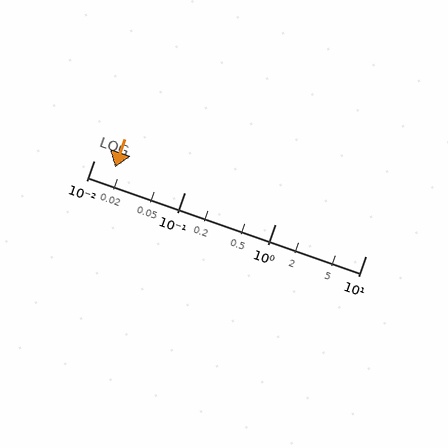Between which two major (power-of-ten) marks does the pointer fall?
The pointer is between 0.01 and 0.1.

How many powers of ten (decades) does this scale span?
The scale spans 3 decades, from 0.01 to 10.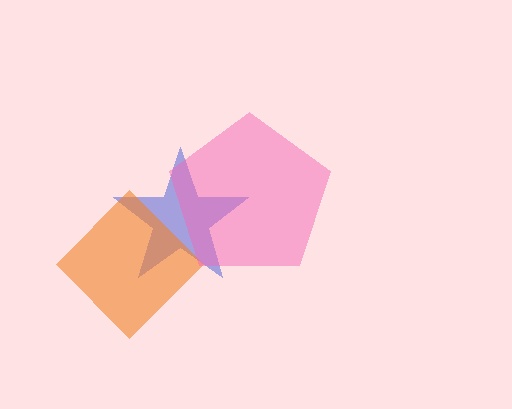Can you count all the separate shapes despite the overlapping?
Yes, there are 3 separate shapes.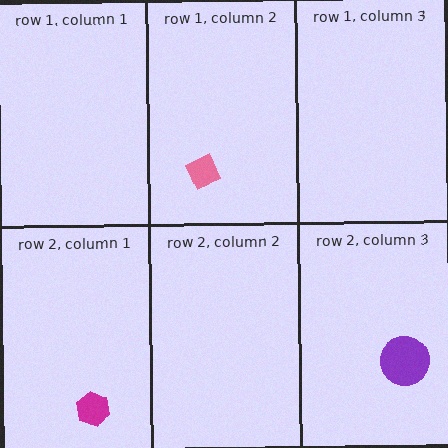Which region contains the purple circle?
The row 2, column 3 region.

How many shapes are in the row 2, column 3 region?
1.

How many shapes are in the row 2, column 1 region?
1.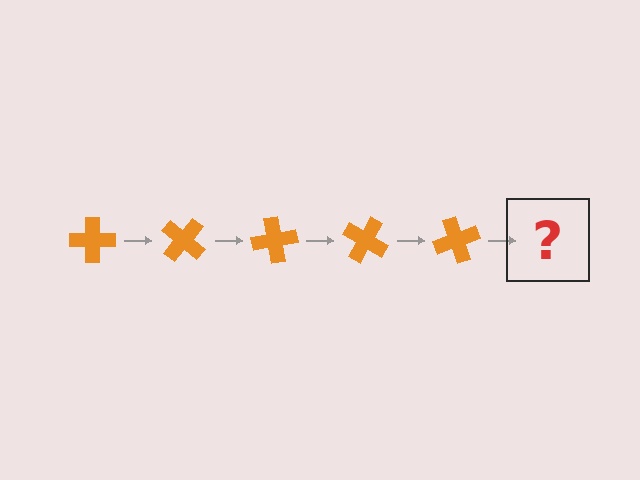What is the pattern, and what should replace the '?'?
The pattern is that the cross rotates 40 degrees each step. The '?' should be an orange cross rotated 200 degrees.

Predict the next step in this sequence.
The next step is an orange cross rotated 200 degrees.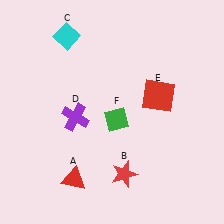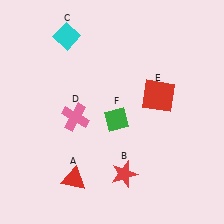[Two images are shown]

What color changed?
The cross (D) changed from purple in Image 1 to pink in Image 2.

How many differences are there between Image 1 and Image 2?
There is 1 difference between the two images.